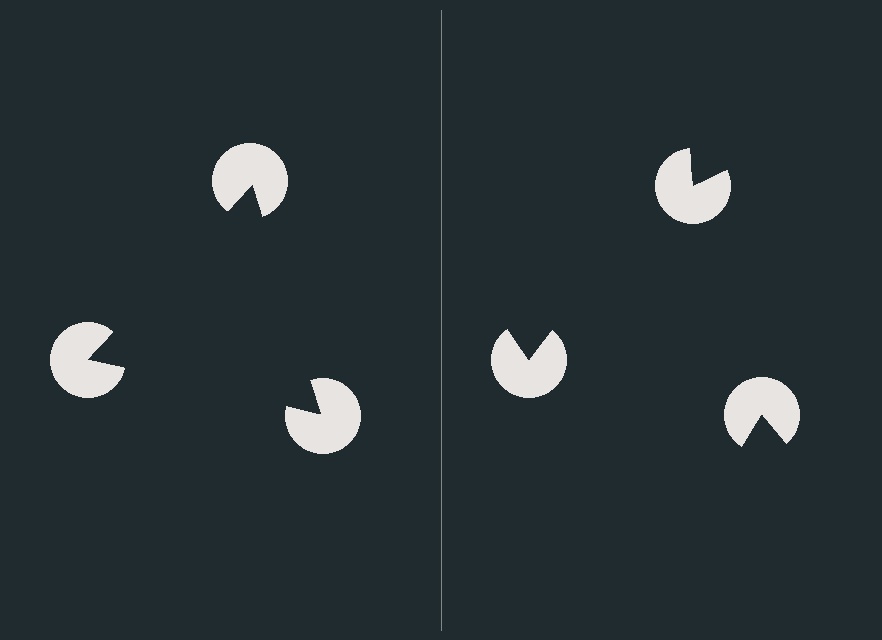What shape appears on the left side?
An illusory triangle.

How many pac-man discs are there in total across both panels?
6 — 3 on each side.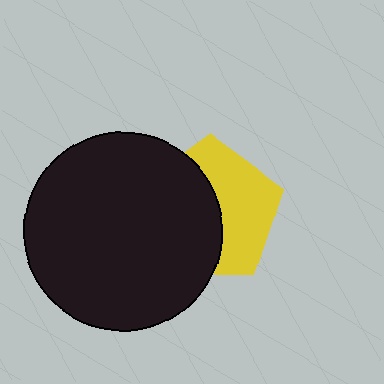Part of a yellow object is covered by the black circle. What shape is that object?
It is a pentagon.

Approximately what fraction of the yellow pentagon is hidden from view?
Roughly 52% of the yellow pentagon is hidden behind the black circle.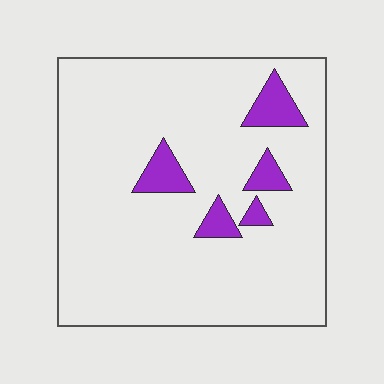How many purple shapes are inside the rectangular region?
5.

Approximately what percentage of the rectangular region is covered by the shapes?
Approximately 10%.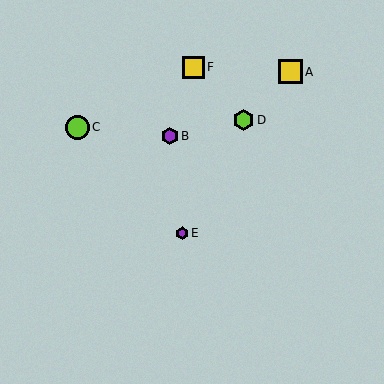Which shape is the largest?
The yellow square (labeled A) is the largest.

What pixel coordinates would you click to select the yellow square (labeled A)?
Click at (290, 72) to select the yellow square A.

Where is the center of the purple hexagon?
The center of the purple hexagon is at (182, 233).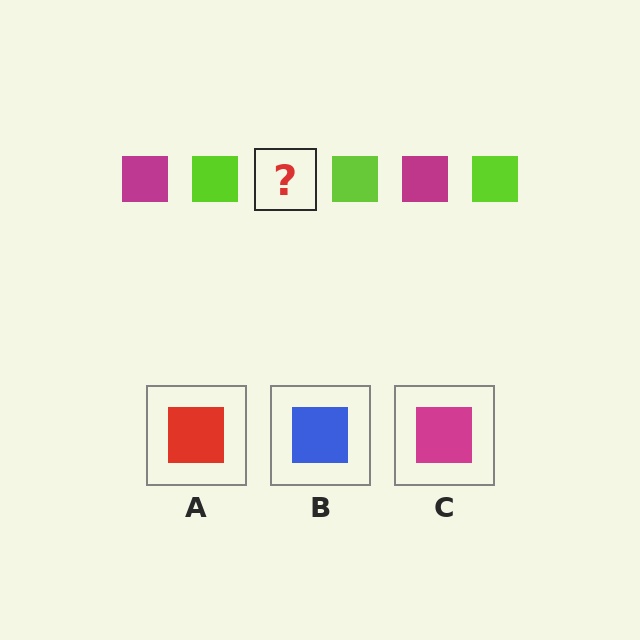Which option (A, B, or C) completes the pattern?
C.